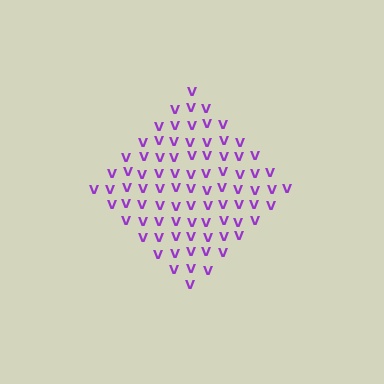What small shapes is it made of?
It is made of small letter V's.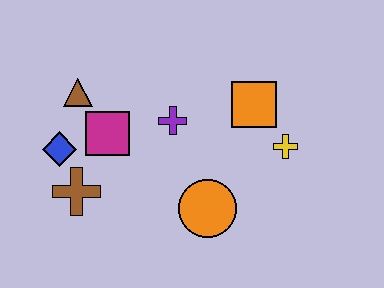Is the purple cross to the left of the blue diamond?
No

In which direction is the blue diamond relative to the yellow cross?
The blue diamond is to the left of the yellow cross.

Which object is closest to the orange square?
The yellow cross is closest to the orange square.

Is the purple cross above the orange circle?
Yes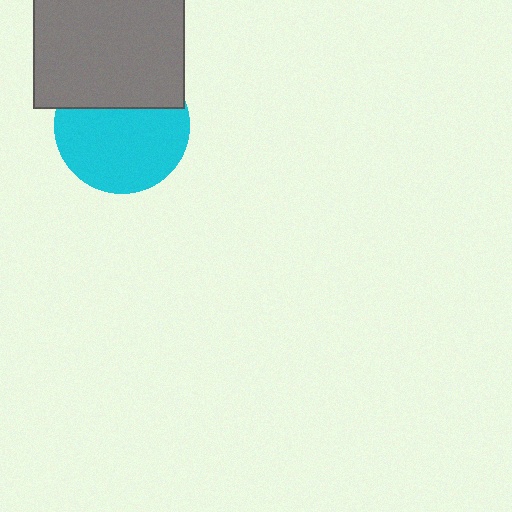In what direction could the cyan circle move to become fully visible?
The cyan circle could move down. That would shift it out from behind the gray square entirely.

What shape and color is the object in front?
The object in front is a gray square.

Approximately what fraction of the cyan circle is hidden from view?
Roughly 35% of the cyan circle is hidden behind the gray square.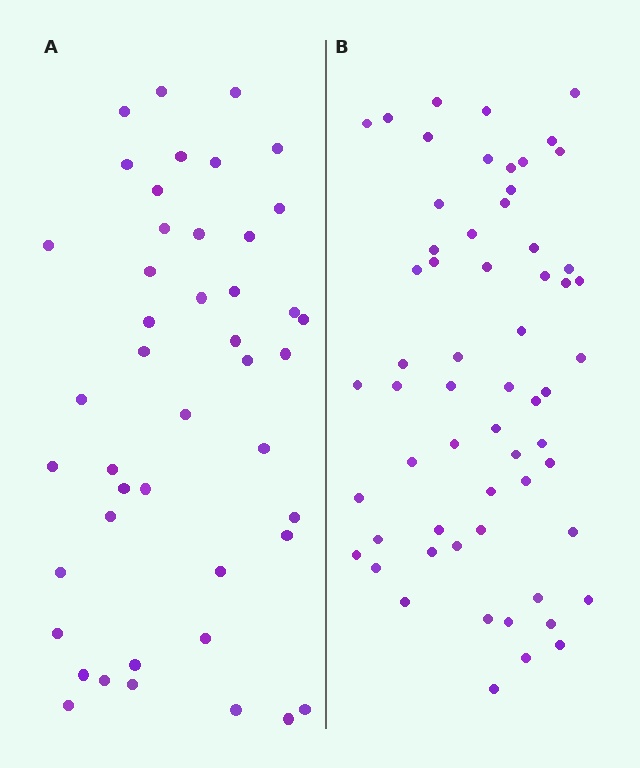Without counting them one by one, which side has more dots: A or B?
Region B (the right region) has more dots.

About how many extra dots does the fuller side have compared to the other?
Region B has approximately 15 more dots than region A.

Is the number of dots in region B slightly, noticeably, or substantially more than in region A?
Region B has noticeably more, but not dramatically so. The ratio is roughly 1.3 to 1.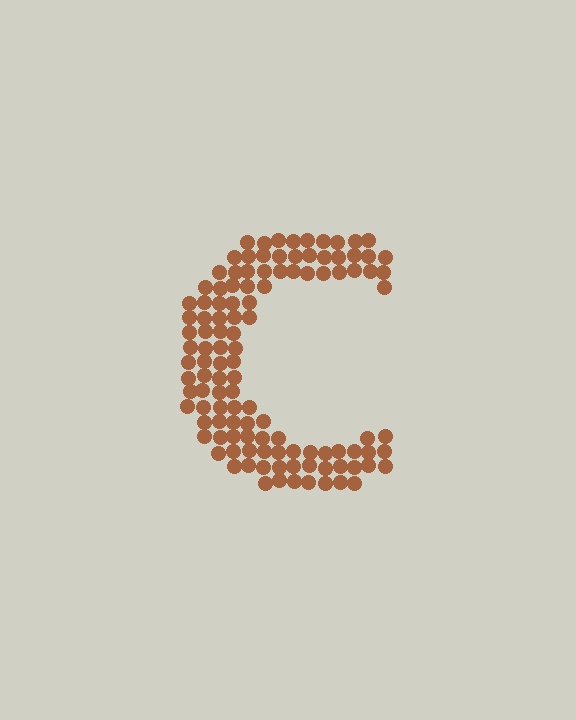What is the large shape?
The large shape is the letter C.